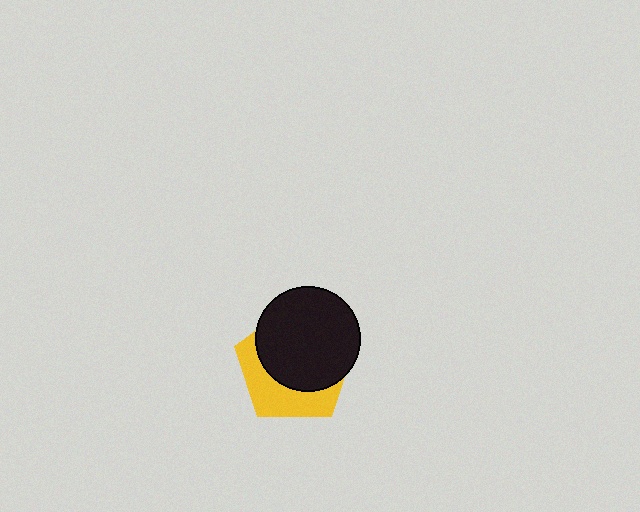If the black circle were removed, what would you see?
You would see the complete yellow pentagon.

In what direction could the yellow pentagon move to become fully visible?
The yellow pentagon could move toward the lower-left. That would shift it out from behind the black circle entirely.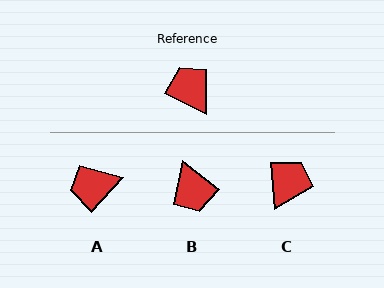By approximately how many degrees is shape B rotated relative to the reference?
Approximately 169 degrees counter-clockwise.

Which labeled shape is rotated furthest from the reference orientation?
B, about 169 degrees away.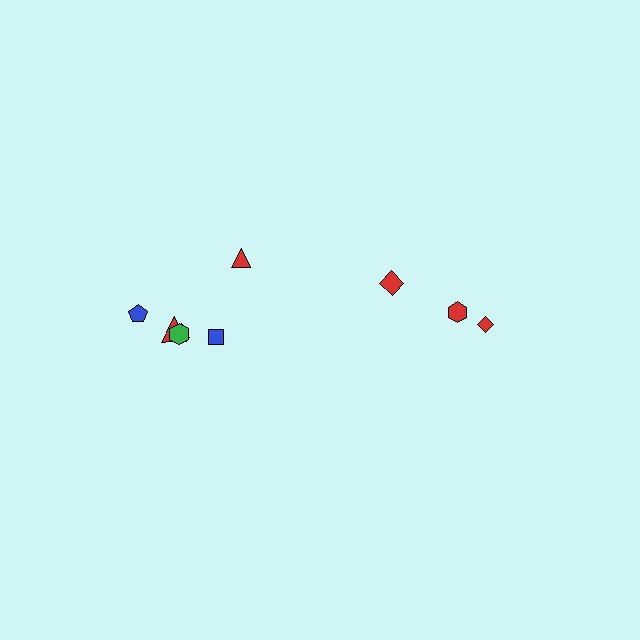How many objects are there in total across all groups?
There are 9 objects.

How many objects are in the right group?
There are 3 objects.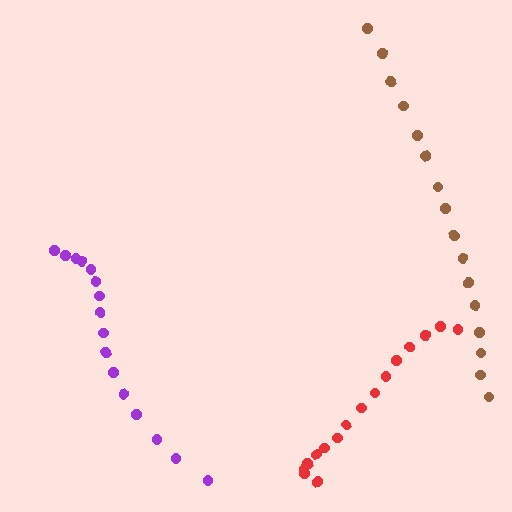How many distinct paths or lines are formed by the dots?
There are 3 distinct paths.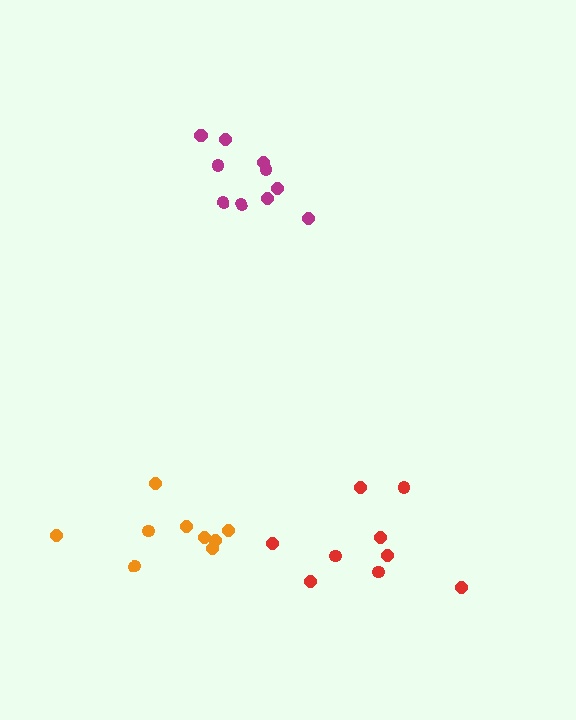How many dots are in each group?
Group 1: 9 dots, Group 2: 11 dots, Group 3: 9 dots (29 total).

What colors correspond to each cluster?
The clusters are colored: red, magenta, orange.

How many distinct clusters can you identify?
There are 3 distinct clusters.